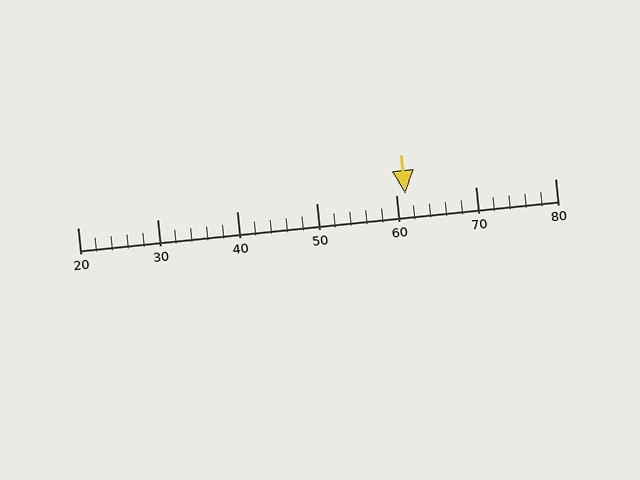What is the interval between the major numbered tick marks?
The major tick marks are spaced 10 units apart.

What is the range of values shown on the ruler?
The ruler shows values from 20 to 80.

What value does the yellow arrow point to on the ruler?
The yellow arrow points to approximately 61.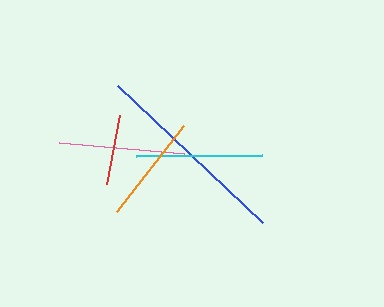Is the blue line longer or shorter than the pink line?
The blue line is longer than the pink line.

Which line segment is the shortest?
The red line is the shortest at approximately 71 pixels.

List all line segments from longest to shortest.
From longest to shortest: blue, cyan, pink, orange, red.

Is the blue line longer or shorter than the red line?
The blue line is longer than the red line.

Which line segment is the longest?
The blue line is the longest at approximately 199 pixels.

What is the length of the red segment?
The red segment is approximately 71 pixels long.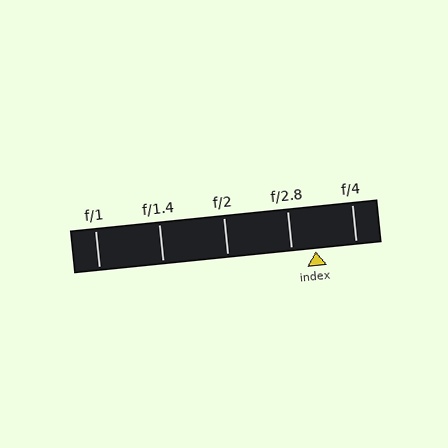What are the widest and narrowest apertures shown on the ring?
The widest aperture shown is f/1 and the narrowest is f/4.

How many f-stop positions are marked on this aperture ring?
There are 5 f-stop positions marked.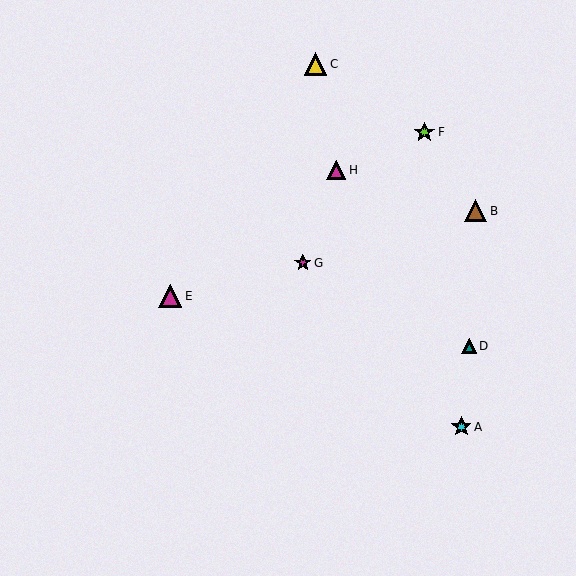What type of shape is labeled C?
Shape C is a yellow triangle.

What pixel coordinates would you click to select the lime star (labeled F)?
Click at (424, 132) to select the lime star F.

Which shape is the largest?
The magenta triangle (labeled E) is the largest.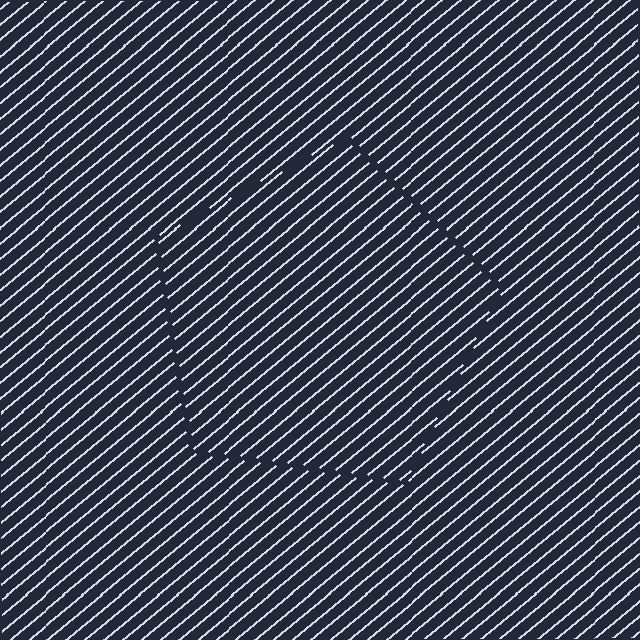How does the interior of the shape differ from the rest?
The interior of the shape contains the same grating, shifted by half a period — the contour is defined by the phase discontinuity where line-ends from the inner and outer gratings abut.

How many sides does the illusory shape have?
5 sides — the line-ends trace a pentagon.